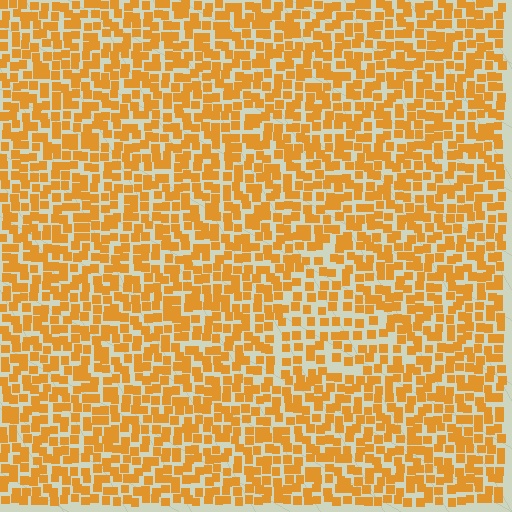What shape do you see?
I see a triangle.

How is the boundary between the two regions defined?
The boundary is defined by a change in element density (approximately 1.6x ratio). All elements are the same color, size, and shape.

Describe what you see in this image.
The image contains small orange elements arranged at two different densities. A triangle-shaped region is visible where the elements are less densely packed than the surrounding area.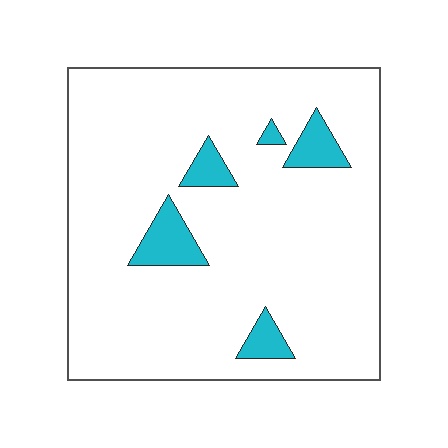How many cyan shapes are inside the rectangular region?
5.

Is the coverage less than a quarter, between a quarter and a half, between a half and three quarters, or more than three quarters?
Less than a quarter.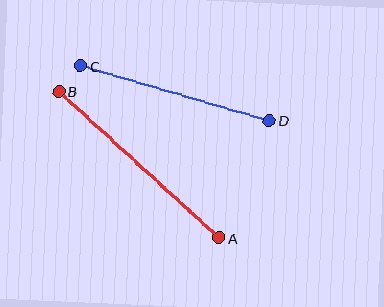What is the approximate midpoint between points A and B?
The midpoint is at approximately (139, 165) pixels.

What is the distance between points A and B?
The distance is approximately 217 pixels.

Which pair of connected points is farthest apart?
Points A and B are farthest apart.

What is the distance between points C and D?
The distance is approximately 197 pixels.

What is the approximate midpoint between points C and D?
The midpoint is at approximately (175, 93) pixels.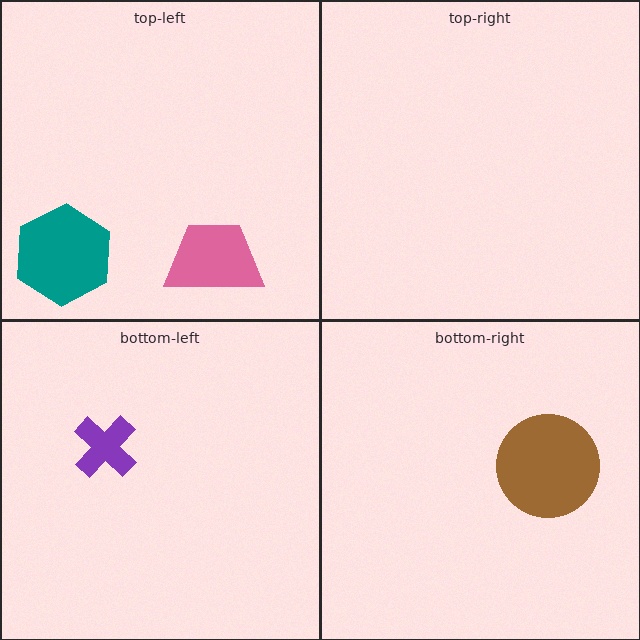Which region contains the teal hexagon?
The top-left region.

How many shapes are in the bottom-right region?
1.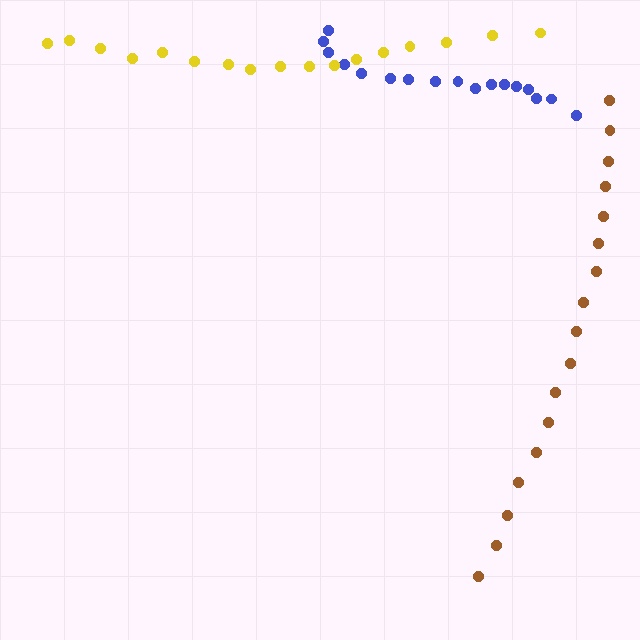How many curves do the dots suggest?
There are 3 distinct paths.